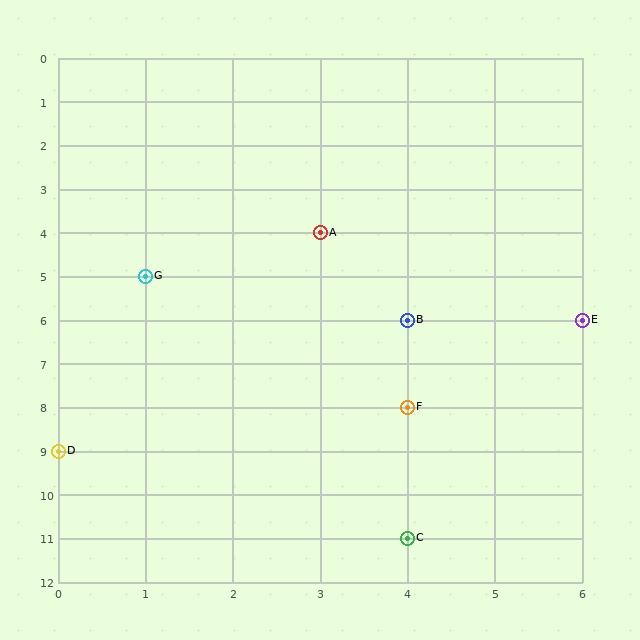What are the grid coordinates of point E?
Point E is at grid coordinates (6, 6).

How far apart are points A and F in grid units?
Points A and F are 1 column and 4 rows apart (about 4.1 grid units diagonally).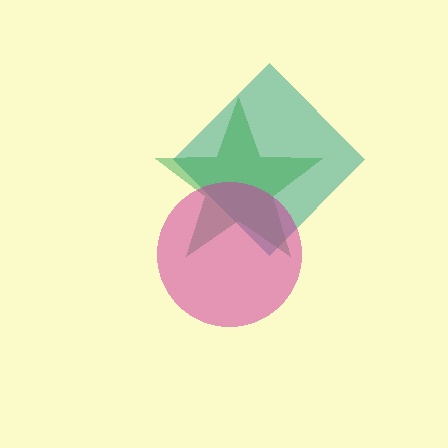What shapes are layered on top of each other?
The layered shapes are: a teal diamond, a green star, a magenta circle.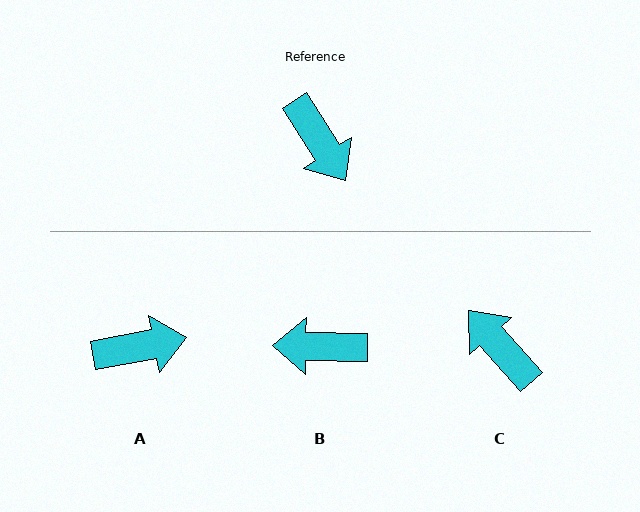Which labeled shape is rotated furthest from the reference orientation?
C, about 171 degrees away.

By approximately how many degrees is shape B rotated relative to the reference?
Approximately 124 degrees clockwise.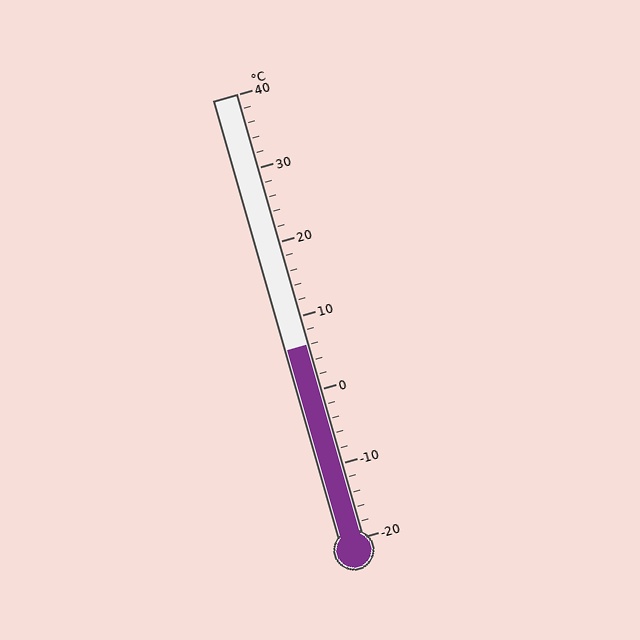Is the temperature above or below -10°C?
The temperature is above -10°C.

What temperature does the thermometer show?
The thermometer shows approximately 6°C.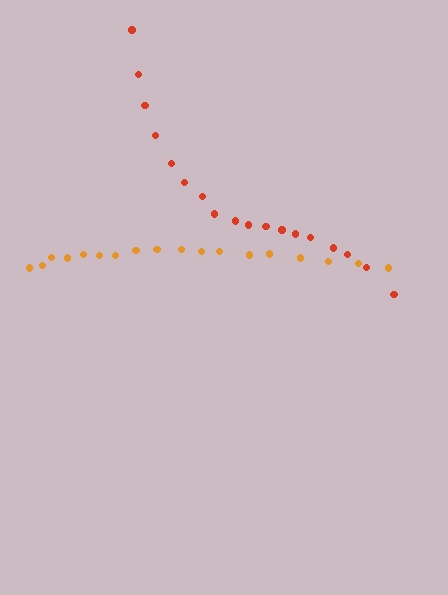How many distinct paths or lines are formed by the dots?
There are 2 distinct paths.